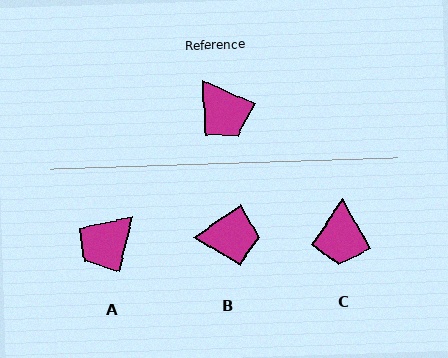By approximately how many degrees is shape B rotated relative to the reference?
Approximately 58 degrees counter-clockwise.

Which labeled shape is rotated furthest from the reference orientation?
A, about 80 degrees away.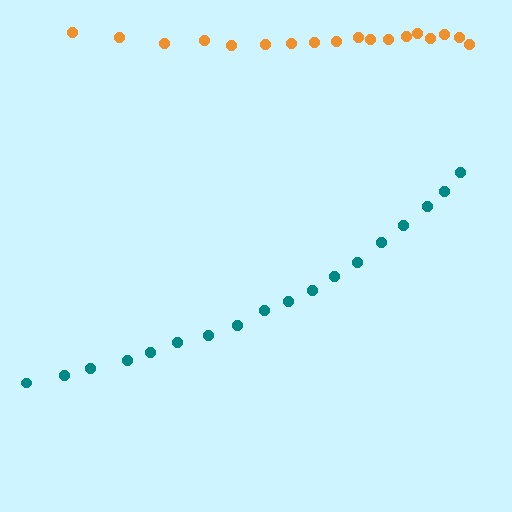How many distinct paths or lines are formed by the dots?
There are 2 distinct paths.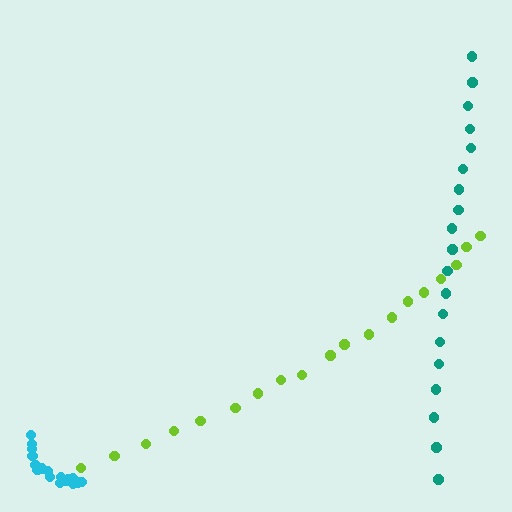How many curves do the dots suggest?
There are 3 distinct paths.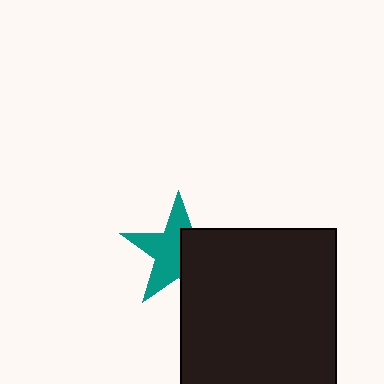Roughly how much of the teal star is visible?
About half of it is visible (roughly 56%).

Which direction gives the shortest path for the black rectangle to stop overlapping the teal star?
Moving right gives the shortest separation.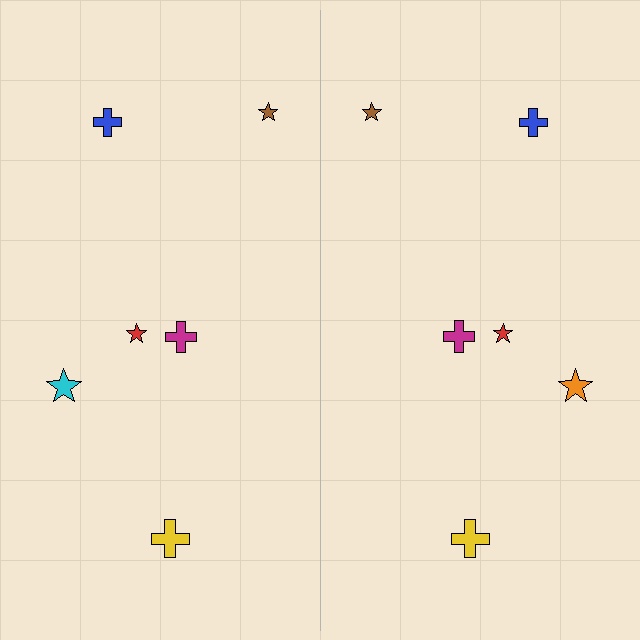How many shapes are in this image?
There are 12 shapes in this image.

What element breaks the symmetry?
The orange star on the right side breaks the symmetry — its mirror counterpart is cyan.